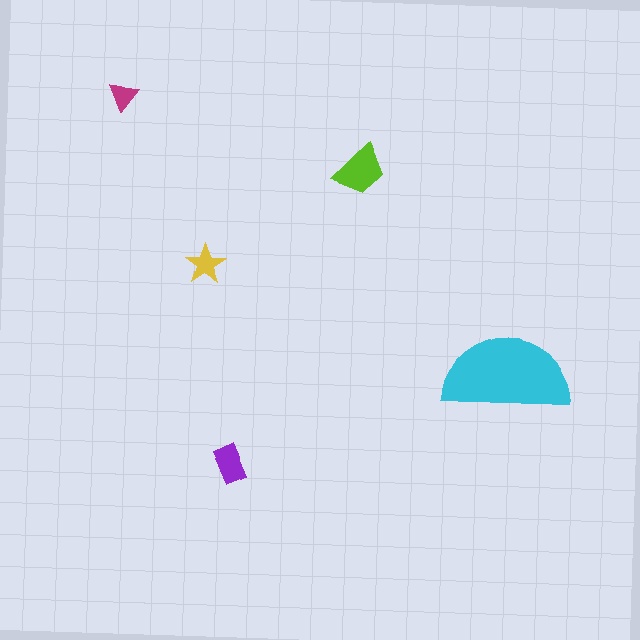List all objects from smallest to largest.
The magenta triangle, the yellow star, the purple rectangle, the lime trapezoid, the cyan semicircle.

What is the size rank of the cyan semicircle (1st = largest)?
1st.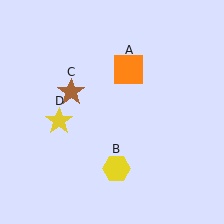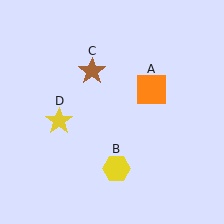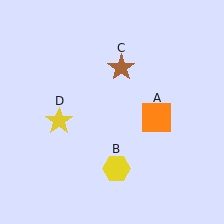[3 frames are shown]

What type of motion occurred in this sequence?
The orange square (object A), brown star (object C) rotated clockwise around the center of the scene.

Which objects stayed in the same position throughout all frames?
Yellow hexagon (object B) and yellow star (object D) remained stationary.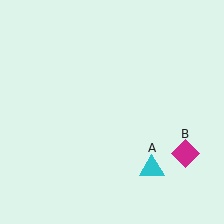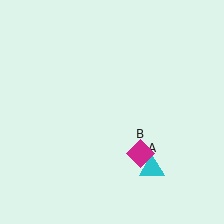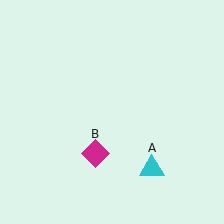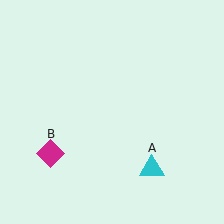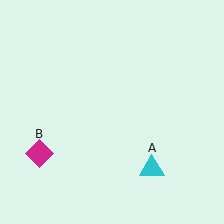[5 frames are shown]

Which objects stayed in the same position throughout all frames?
Cyan triangle (object A) remained stationary.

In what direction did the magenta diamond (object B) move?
The magenta diamond (object B) moved left.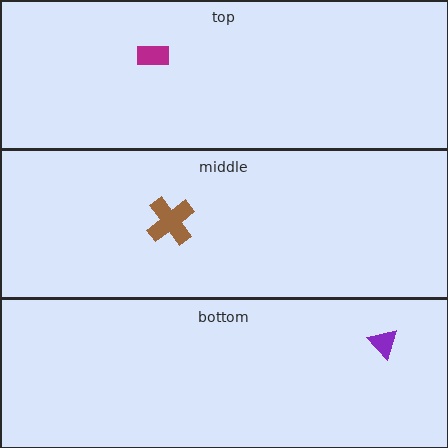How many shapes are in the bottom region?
1.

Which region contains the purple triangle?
The bottom region.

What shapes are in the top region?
The magenta rectangle.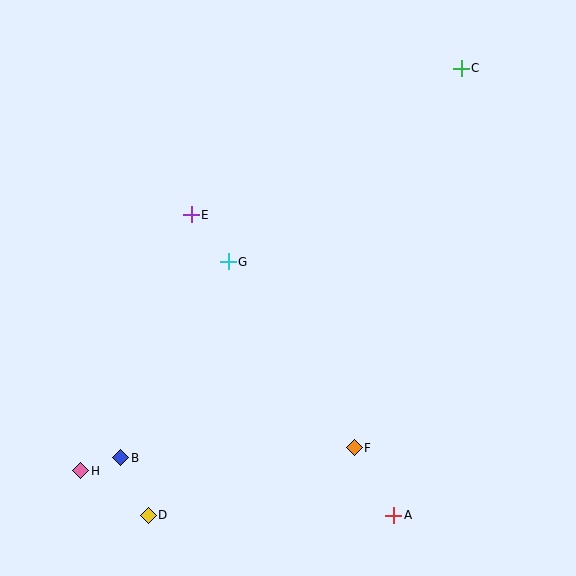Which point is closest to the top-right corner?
Point C is closest to the top-right corner.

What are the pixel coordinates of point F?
Point F is at (354, 448).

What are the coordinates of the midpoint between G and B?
The midpoint between G and B is at (175, 360).